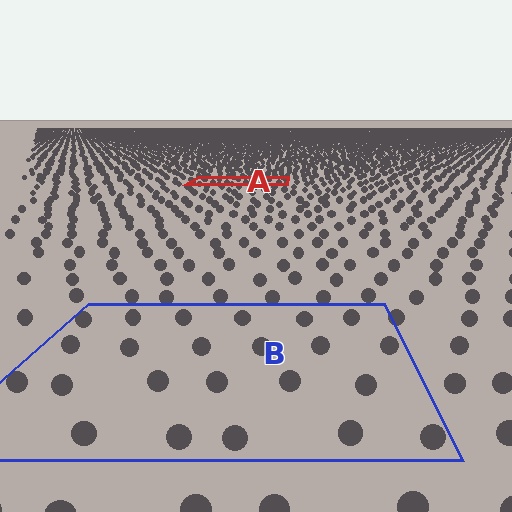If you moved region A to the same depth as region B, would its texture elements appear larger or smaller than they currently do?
They would appear larger. At a closer depth, the same texture elements are projected at a bigger on-screen size.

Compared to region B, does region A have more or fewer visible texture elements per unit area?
Region A has more texture elements per unit area — they are packed more densely because it is farther away.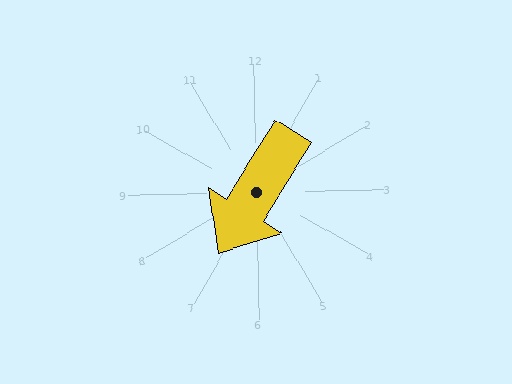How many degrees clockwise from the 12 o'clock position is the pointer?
Approximately 213 degrees.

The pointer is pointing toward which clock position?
Roughly 7 o'clock.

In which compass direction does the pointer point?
Southwest.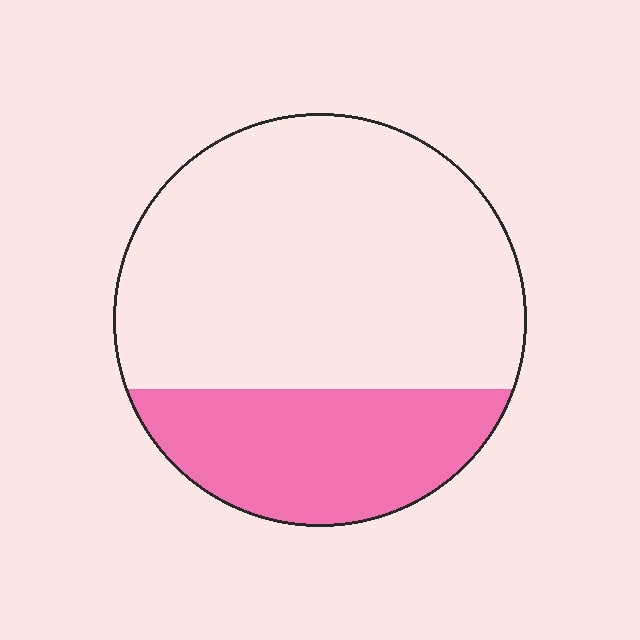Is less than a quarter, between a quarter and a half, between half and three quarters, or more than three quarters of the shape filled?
Between a quarter and a half.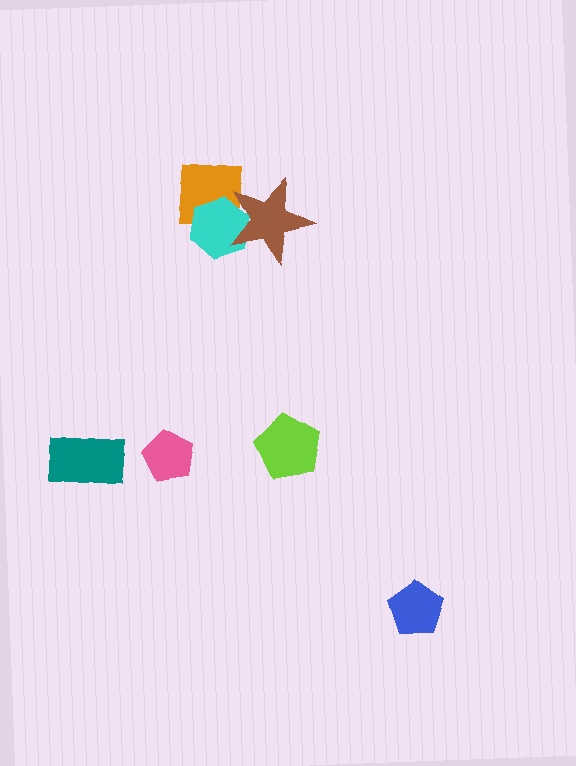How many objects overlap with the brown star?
2 objects overlap with the brown star.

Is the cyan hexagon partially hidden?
Yes, it is partially covered by another shape.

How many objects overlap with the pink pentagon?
0 objects overlap with the pink pentagon.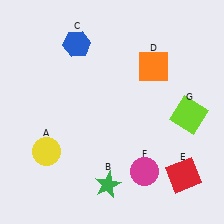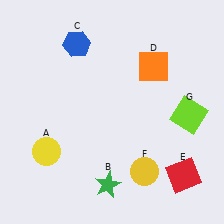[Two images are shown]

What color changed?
The circle (F) changed from magenta in Image 1 to yellow in Image 2.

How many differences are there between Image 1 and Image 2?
There is 1 difference between the two images.